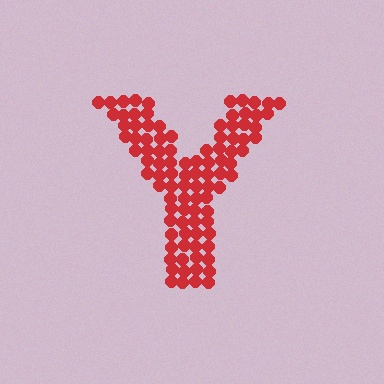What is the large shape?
The large shape is the letter Y.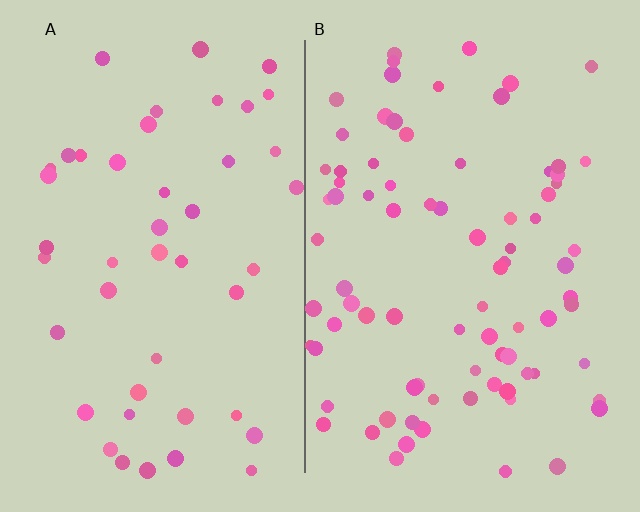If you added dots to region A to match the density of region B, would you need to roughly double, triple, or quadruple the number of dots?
Approximately double.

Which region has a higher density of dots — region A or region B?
B (the right).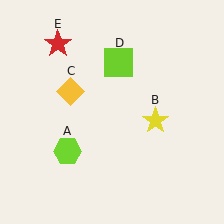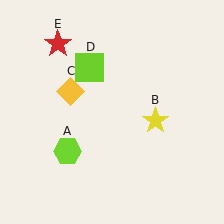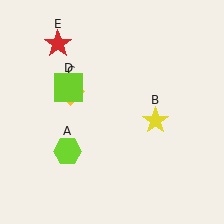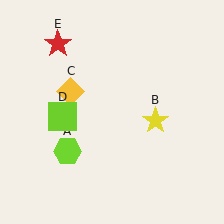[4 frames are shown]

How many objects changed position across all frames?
1 object changed position: lime square (object D).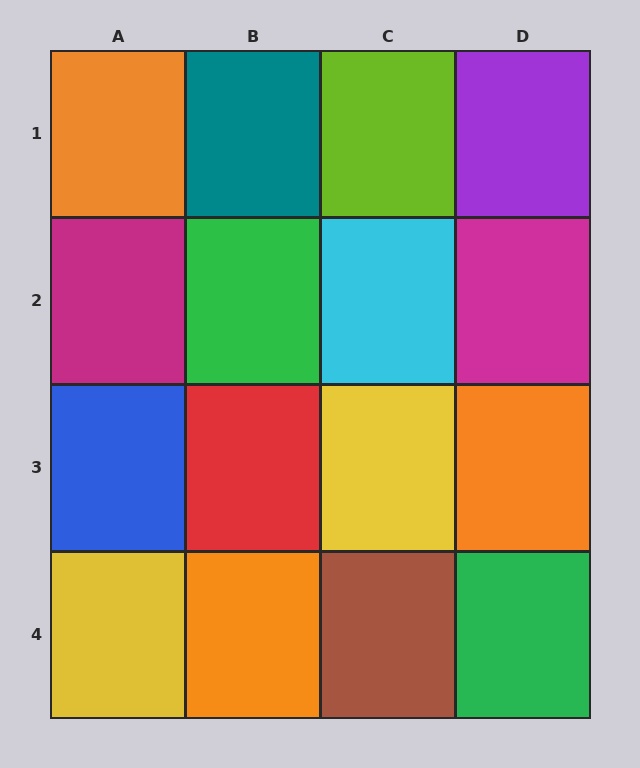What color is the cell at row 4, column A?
Yellow.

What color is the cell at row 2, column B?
Green.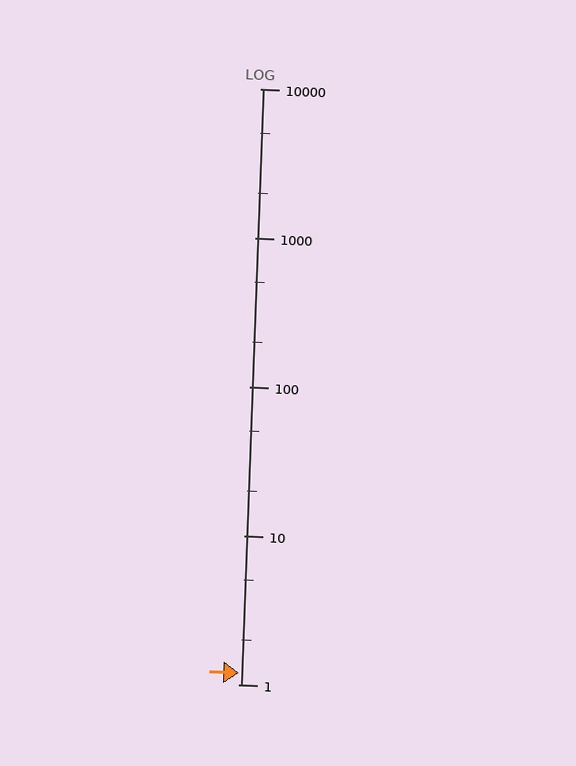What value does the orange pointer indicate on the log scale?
The pointer indicates approximately 1.2.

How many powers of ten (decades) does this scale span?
The scale spans 4 decades, from 1 to 10000.